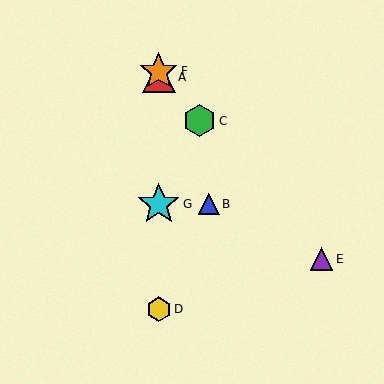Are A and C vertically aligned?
No, A is at x≈159 and C is at x≈200.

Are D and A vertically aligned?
Yes, both are at x≈159.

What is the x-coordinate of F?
Object F is at x≈159.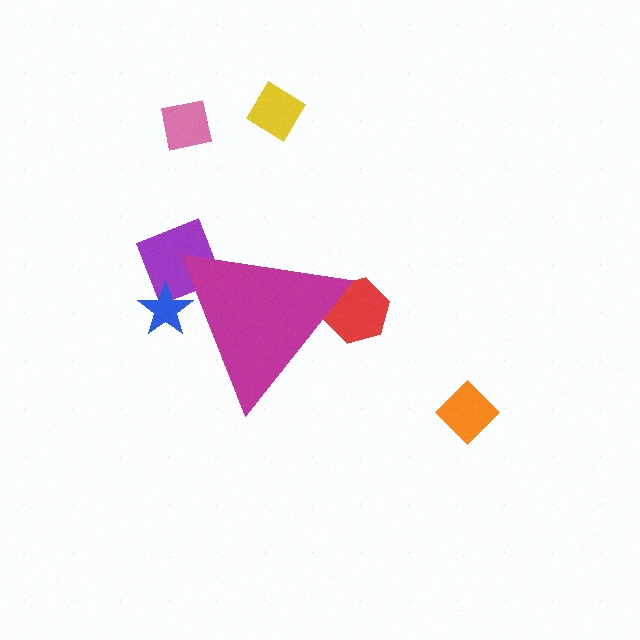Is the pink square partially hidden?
No, the pink square is fully visible.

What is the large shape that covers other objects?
A magenta triangle.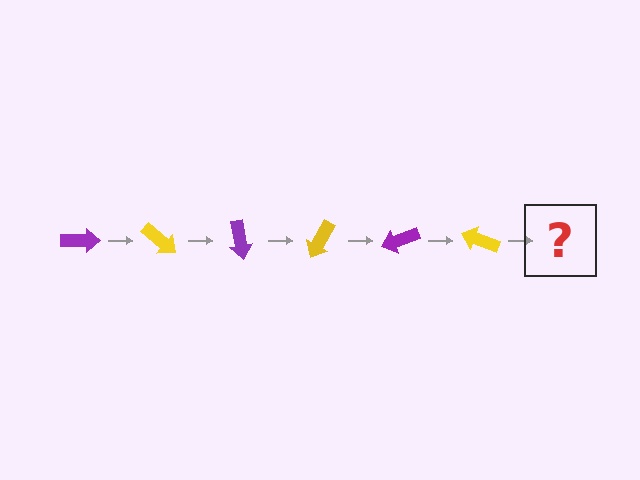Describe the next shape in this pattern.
It should be a purple arrow, rotated 240 degrees from the start.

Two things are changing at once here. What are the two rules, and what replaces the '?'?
The two rules are that it rotates 40 degrees each step and the color cycles through purple and yellow. The '?' should be a purple arrow, rotated 240 degrees from the start.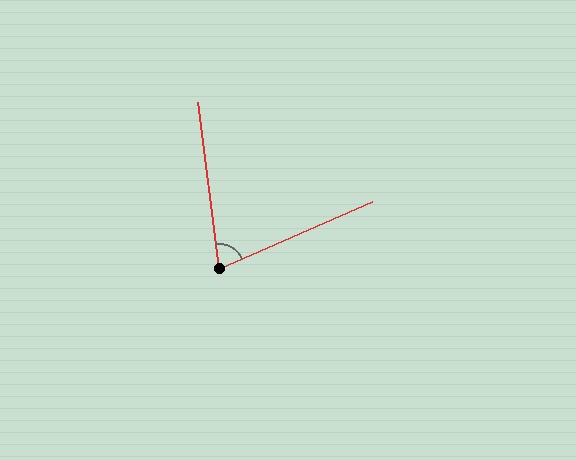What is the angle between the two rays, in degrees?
Approximately 73 degrees.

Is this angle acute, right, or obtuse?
It is acute.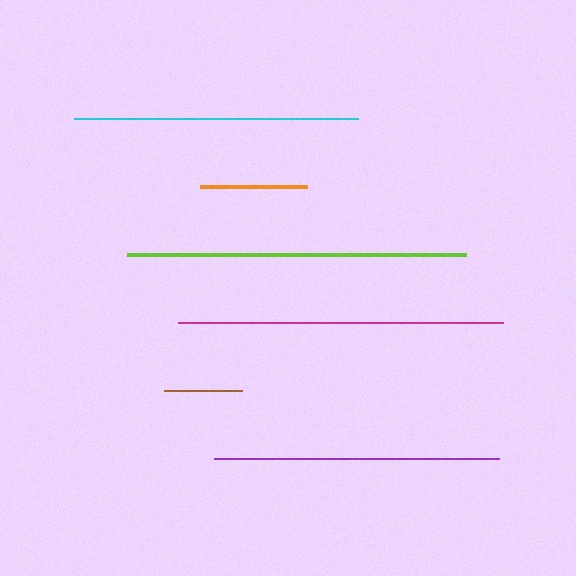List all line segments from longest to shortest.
From longest to shortest: lime, magenta, purple, cyan, orange, brown.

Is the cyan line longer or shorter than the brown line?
The cyan line is longer than the brown line.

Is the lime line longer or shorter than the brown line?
The lime line is longer than the brown line.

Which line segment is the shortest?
The brown line is the shortest at approximately 78 pixels.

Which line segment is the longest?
The lime line is the longest at approximately 339 pixels.